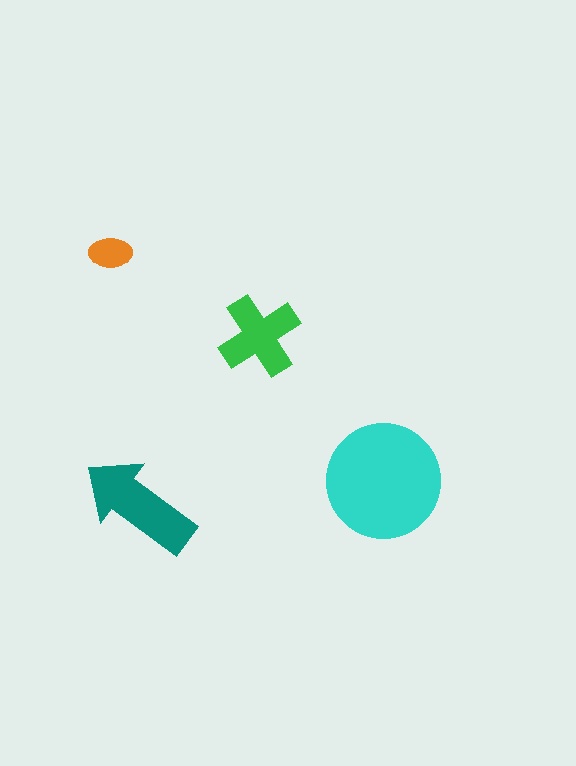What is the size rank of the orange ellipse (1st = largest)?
4th.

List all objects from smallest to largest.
The orange ellipse, the green cross, the teal arrow, the cyan circle.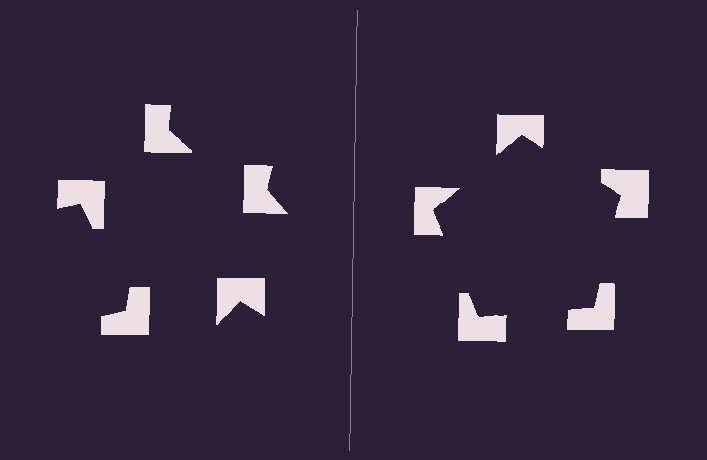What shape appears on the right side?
An illusory pentagon.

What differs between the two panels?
The notched squares are positioned identically on both sides; only the wedge orientations differ. On the right they align to a pentagon; on the left they are misaligned.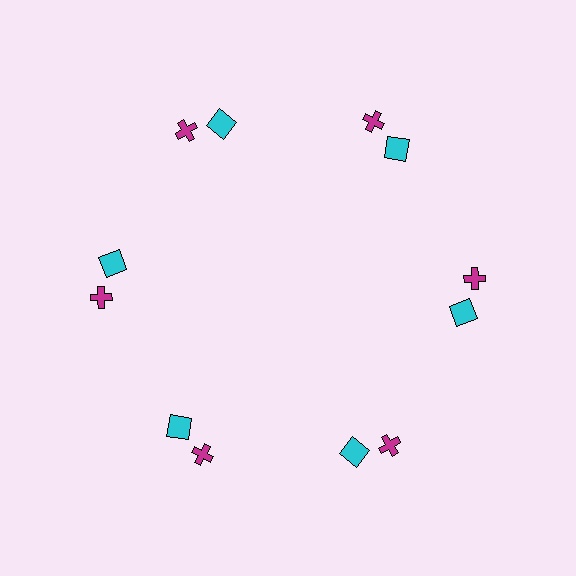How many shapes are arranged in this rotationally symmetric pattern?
There are 12 shapes, arranged in 6 groups of 2.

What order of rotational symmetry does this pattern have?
This pattern has 6-fold rotational symmetry.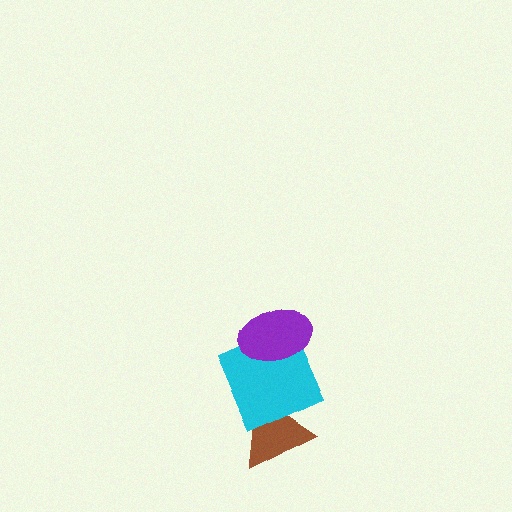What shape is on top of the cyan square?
The purple ellipse is on top of the cyan square.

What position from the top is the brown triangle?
The brown triangle is 3rd from the top.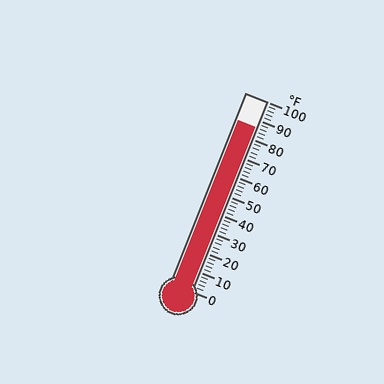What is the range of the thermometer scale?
The thermometer scale ranges from 0°F to 100°F.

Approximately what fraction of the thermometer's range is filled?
The thermometer is filled to approximately 85% of its range.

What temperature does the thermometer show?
The thermometer shows approximately 86°F.